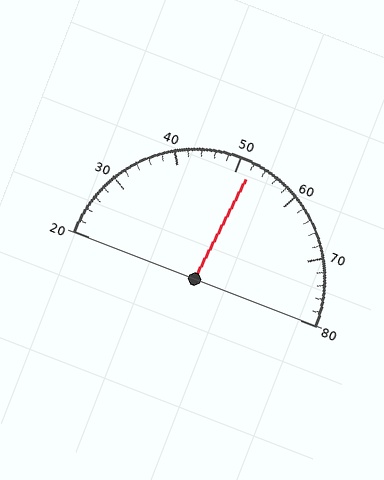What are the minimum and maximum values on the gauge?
The gauge ranges from 20 to 80.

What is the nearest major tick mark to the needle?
The nearest major tick mark is 50.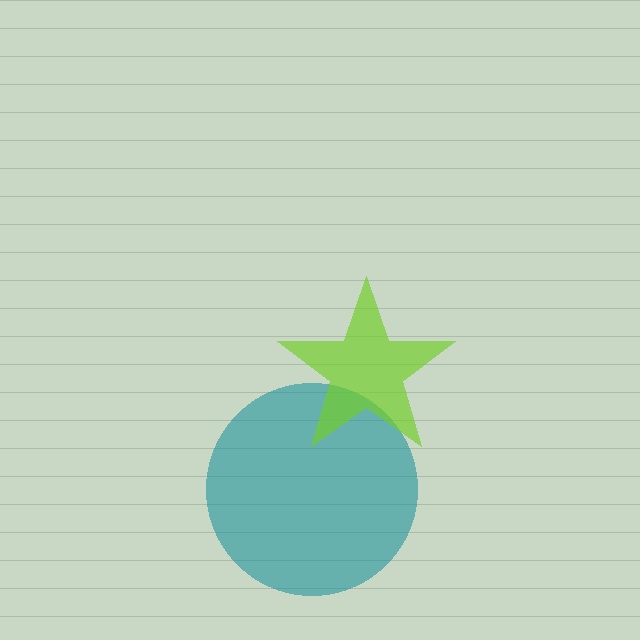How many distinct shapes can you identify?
There are 2 distinct shapes: a teal circle, a lime star.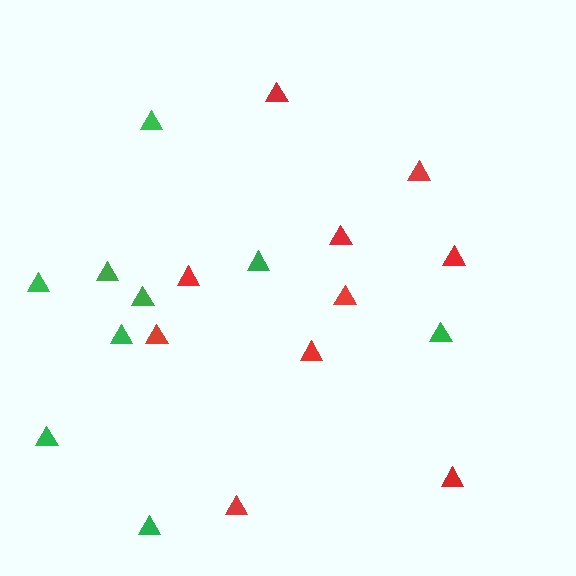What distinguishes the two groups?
There are 2 groups: one group of red triangles (10) and one group of green triangles (9).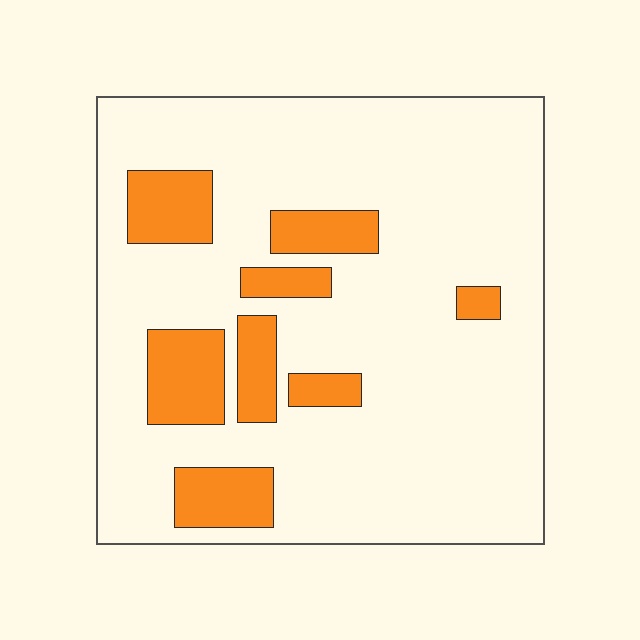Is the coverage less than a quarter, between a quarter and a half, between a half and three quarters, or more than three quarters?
Less than a quarter.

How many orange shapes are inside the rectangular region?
8.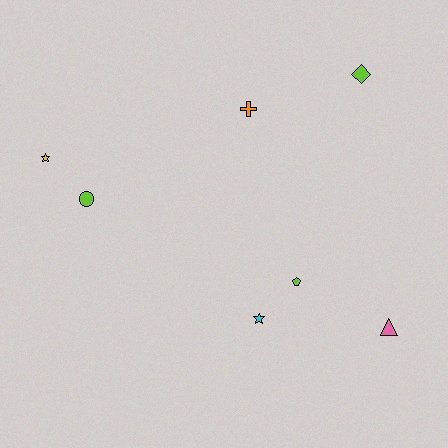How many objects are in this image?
There are 7 objects.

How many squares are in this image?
There are no squares.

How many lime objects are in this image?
There are 3 lime objects.